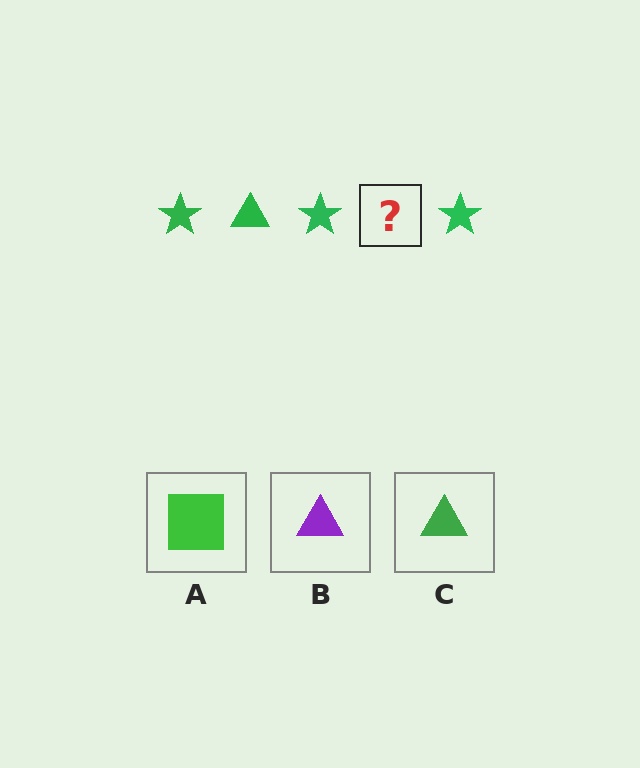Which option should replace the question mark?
Option C.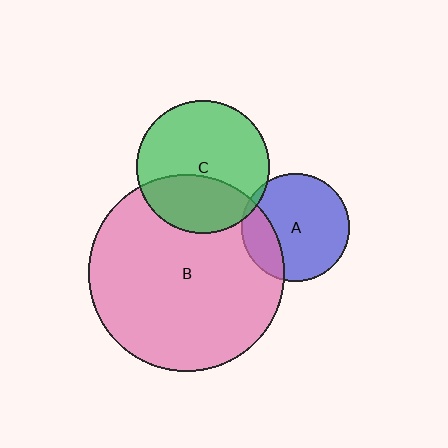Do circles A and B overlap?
Yes.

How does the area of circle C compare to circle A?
Approximately 1.5 times.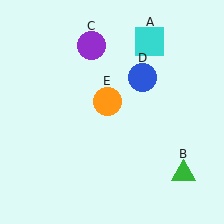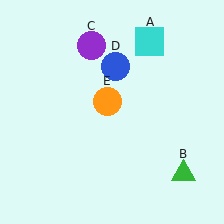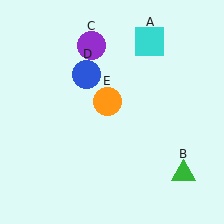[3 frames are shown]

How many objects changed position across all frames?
1 object changed position: blue circle (object D).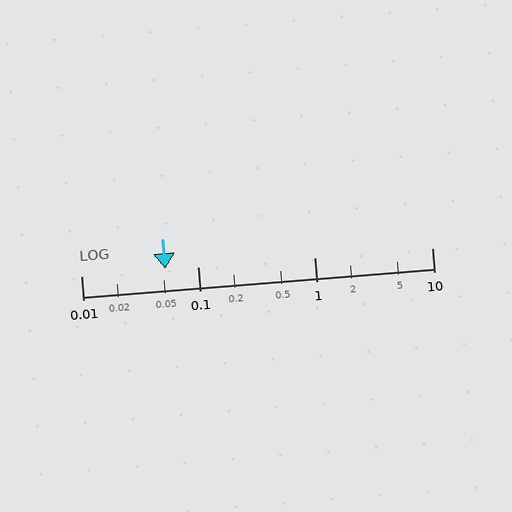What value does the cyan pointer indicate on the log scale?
The pointer indicates approximately 0.052.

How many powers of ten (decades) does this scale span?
The scale spans 3 decades, from 0.01 to 10.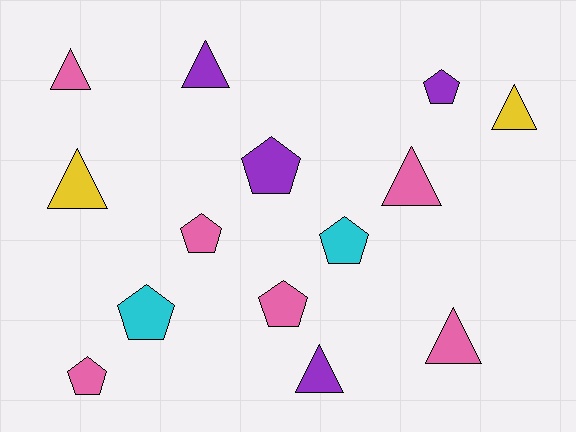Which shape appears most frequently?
Pentagon, with 7 objects.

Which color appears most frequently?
Pink, with 6 objects.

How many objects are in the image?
There are 14 objects.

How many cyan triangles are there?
There are no cyan triangles.